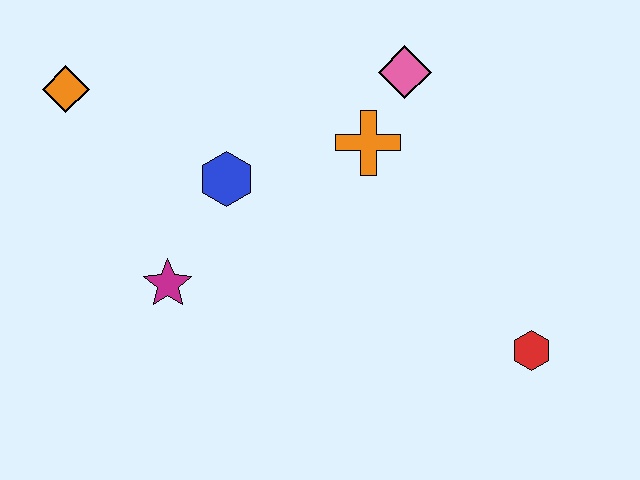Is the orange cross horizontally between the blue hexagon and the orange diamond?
No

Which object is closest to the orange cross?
The pink diamond is closest to the orange cross.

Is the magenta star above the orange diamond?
No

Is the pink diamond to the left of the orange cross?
No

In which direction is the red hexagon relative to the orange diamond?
The red hexagon is to the right of the orange diamond.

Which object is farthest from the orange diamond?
The red hexagon is farthest from the orange diamond.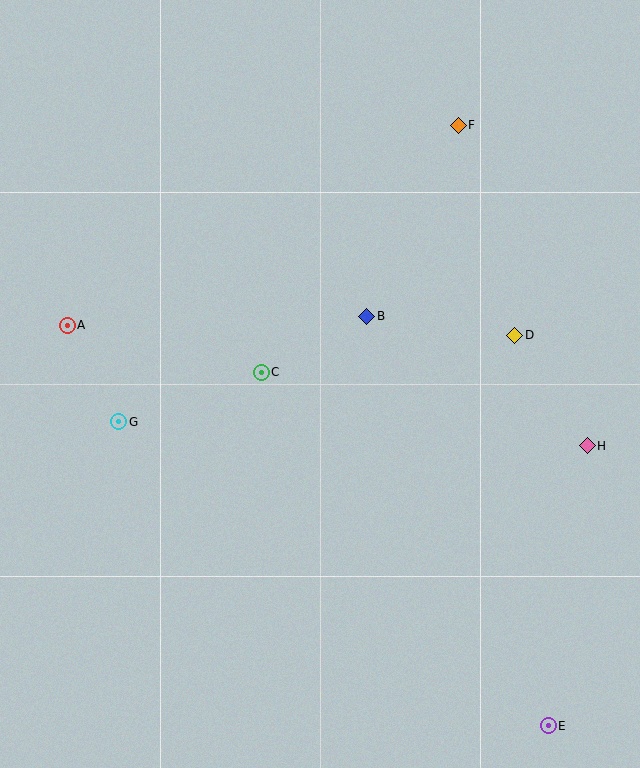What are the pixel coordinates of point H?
Point H is at (587, 446).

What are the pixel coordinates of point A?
Point A is at (67, 325).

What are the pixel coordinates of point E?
Point E is at (548, 726).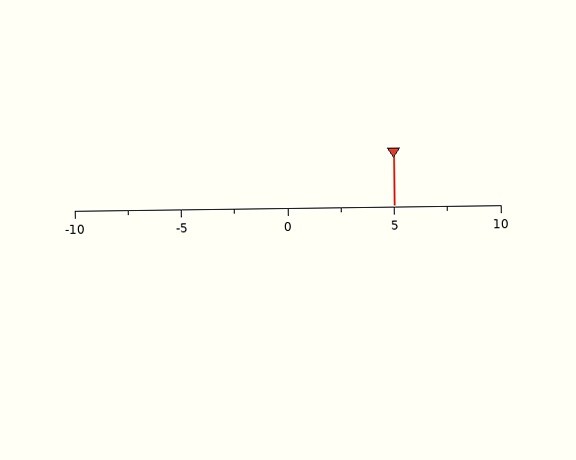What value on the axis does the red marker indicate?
The marker indicates approximately 5.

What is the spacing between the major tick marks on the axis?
The major ticks are spaced 5 apart.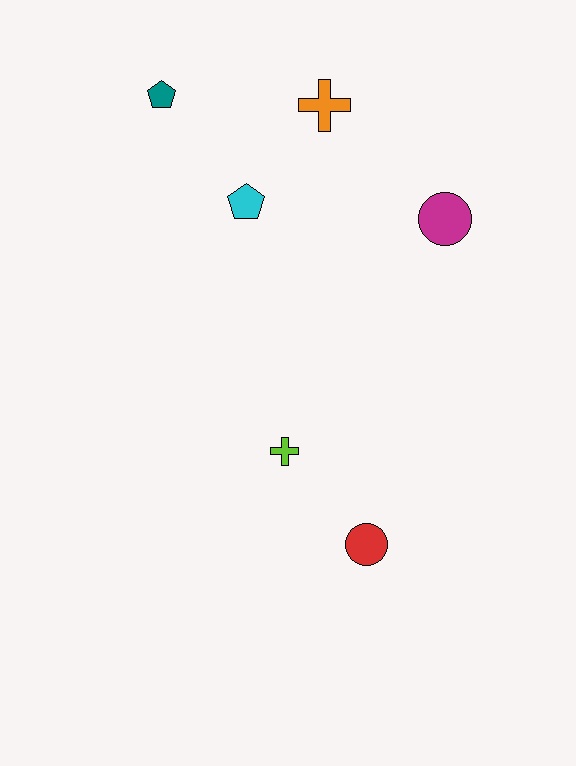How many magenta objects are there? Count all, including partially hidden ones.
There is 1 magenta object.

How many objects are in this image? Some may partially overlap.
There are 6 objects.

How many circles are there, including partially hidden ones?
There are 2 circles.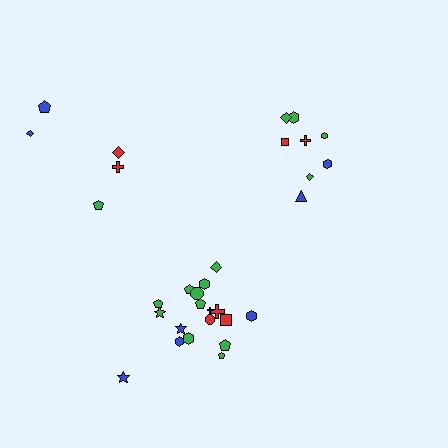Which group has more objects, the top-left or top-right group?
The top-right group.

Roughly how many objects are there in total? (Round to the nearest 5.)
Roughly 30 objects in total.